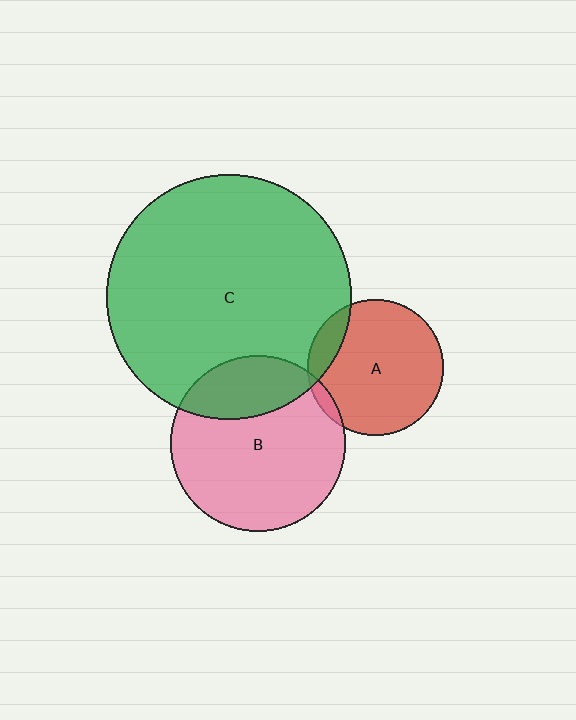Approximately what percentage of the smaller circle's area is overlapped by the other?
Approximately 10%.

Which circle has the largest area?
Circle C (green).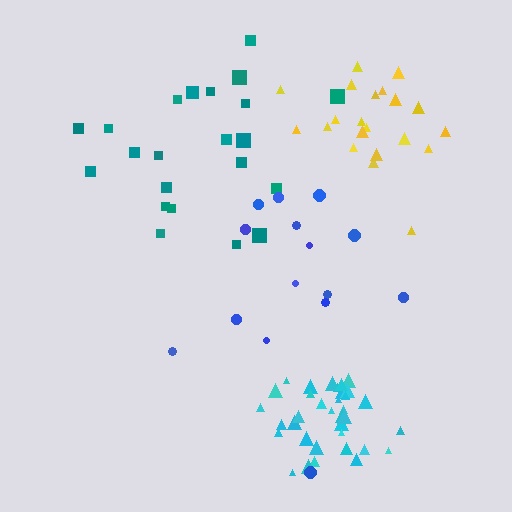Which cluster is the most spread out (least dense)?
Blue.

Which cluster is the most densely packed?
Cyan.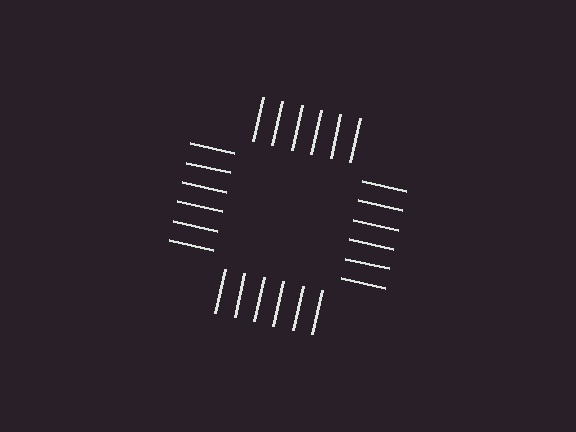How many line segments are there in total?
24 — 6 along each of the 4 edges.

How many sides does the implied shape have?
4 sides — the line-ends trace a square.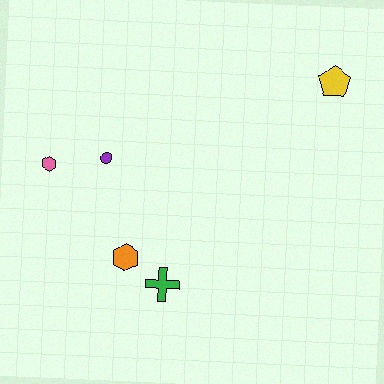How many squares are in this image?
There are no squares.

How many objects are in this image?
There are 5 objects.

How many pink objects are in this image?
There is 1 pink object.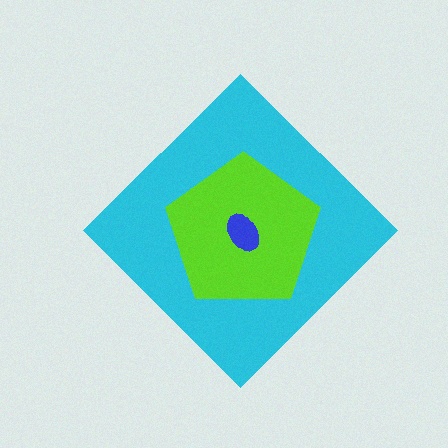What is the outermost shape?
The cyan diamond.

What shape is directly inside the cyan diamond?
The lime pentagon.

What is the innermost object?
The blue ellipse.